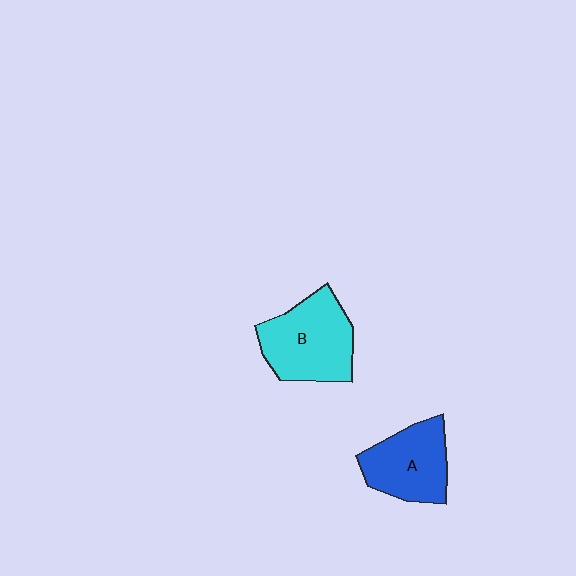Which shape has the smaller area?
Shape A (blue).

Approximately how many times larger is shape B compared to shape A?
Approximately 1.2 times.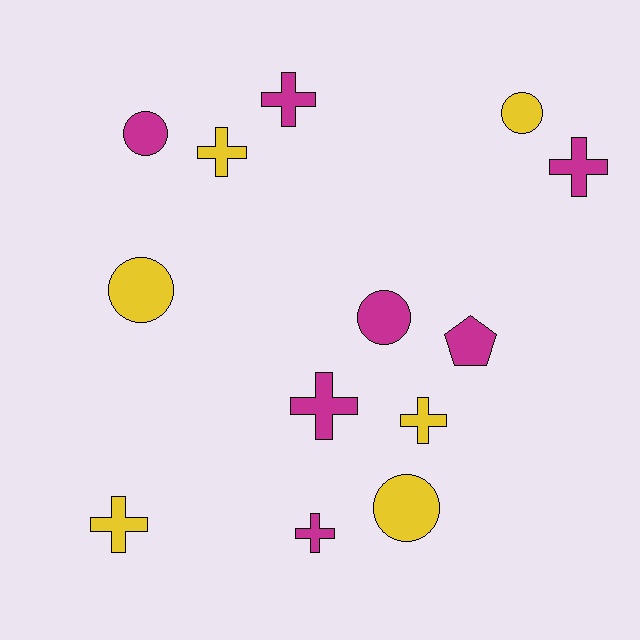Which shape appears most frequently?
Cross, with 7 objects.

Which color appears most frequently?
Magenta, with 7 objects.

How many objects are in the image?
There are 13 objects.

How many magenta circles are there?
There are 2 magenta circles.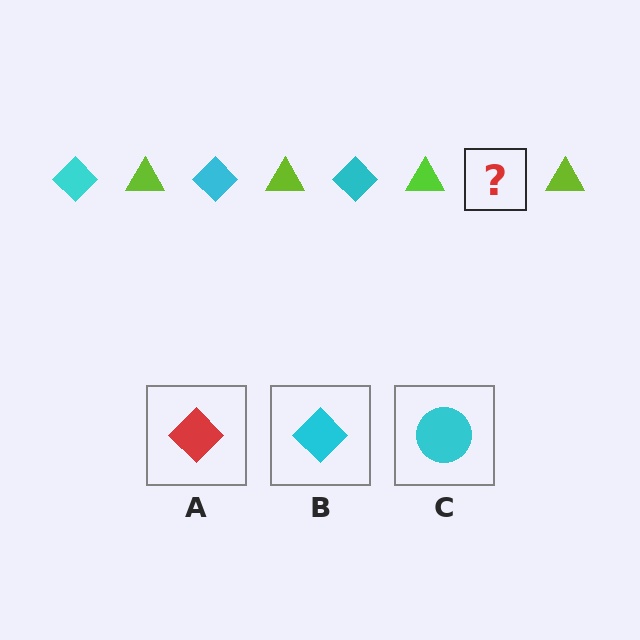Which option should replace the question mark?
Option B.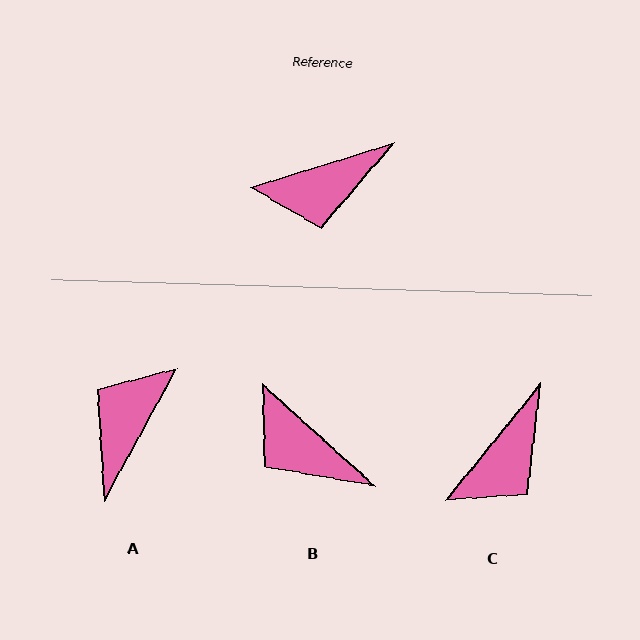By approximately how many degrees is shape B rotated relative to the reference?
Approximately 59 degrees clockwise.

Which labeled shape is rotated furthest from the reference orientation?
A, about 136 degrees away.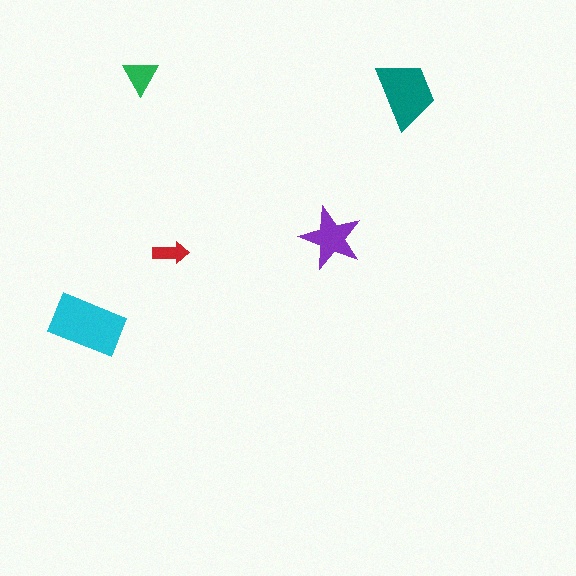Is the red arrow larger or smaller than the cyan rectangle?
Smaller.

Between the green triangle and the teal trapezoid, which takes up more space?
The teal trapezoid.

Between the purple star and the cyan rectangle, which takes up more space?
The cyan rectangle.